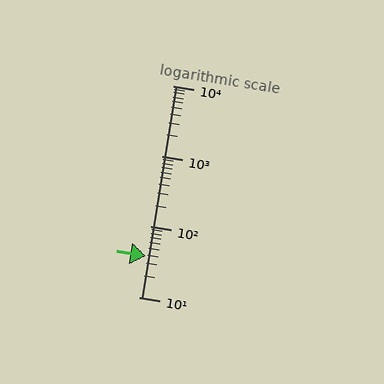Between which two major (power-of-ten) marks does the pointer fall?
The pointer is between 10 and 100.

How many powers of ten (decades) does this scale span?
The scale spans 3 decades, from 10 to 10000.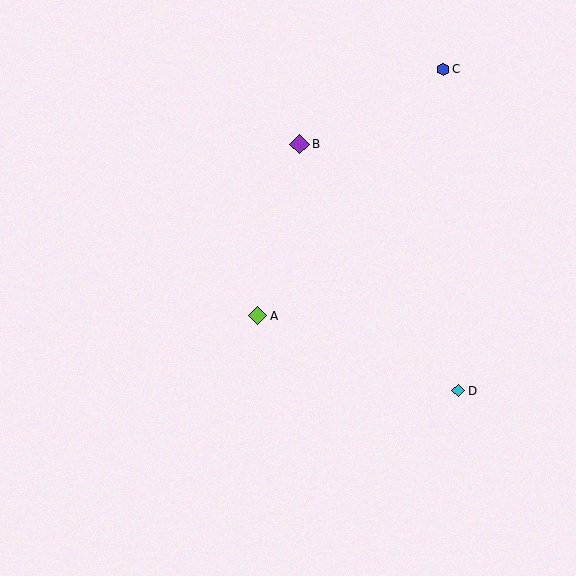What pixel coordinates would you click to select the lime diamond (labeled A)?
Click at (258, 316) to select the lime diamond A.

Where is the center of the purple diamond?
The center of the purple diamond is at (300, 144).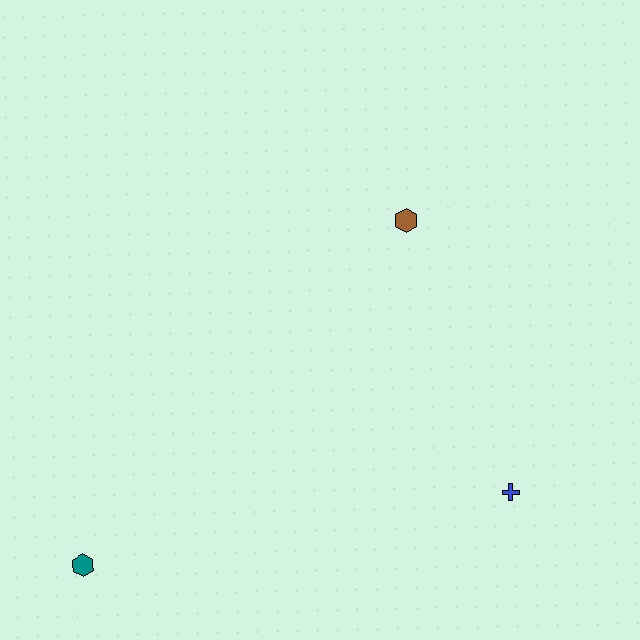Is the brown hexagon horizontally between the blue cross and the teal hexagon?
Yes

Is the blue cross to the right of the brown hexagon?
Yes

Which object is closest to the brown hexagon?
The blue cross is closest to the brown hexagon.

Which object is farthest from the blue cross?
The teal hexagon is farthest from the blue cross.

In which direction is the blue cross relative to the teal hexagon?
The blue cross is to the right of the teal hexagon.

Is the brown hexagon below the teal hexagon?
No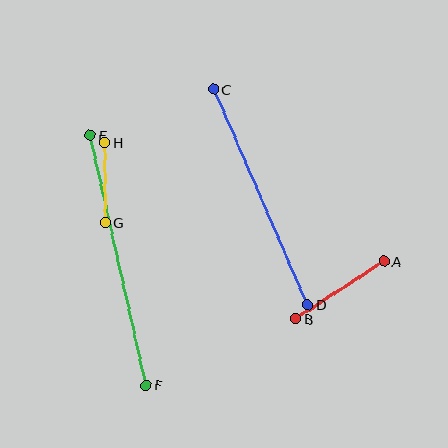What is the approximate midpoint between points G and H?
The midpoint is at approximately (105, 182) pixels.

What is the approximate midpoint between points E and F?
The midpoint is at approximately (118, 260) pixels.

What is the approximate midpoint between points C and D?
The midpoint is at approximately (261, 197) pixels.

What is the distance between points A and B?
The distance is approximately 105 pixels.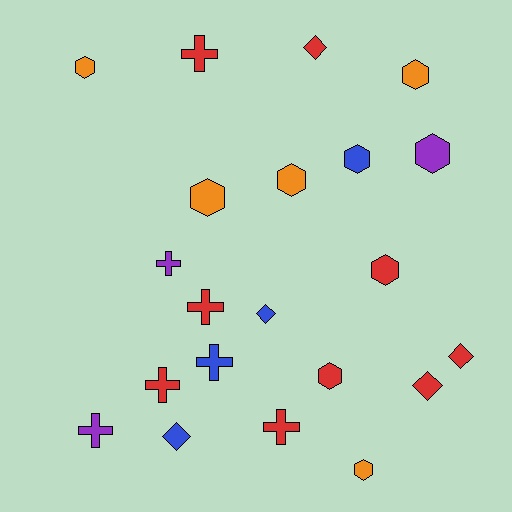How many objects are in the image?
There are 21 objects.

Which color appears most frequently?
Red, with 9 objects.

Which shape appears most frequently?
Hexagon, with 9 objects.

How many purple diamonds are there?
There are no purple diamonds.